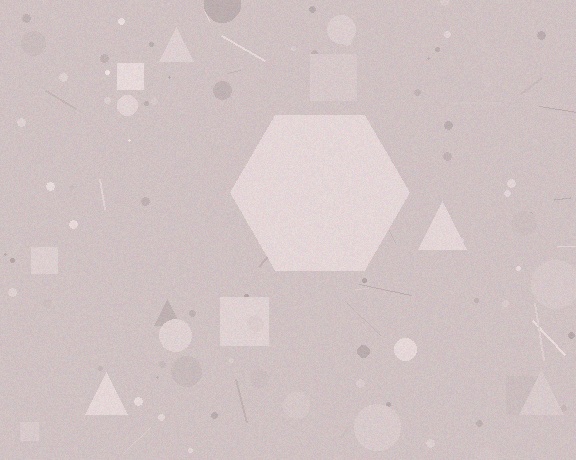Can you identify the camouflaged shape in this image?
The camouflaged shape is a hexagon.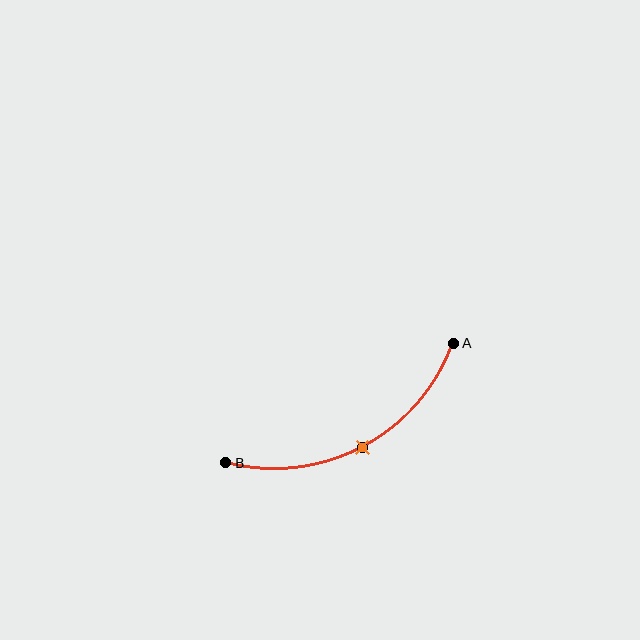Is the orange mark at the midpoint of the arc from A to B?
Yes. The orange mark lies on the arc at equal arc-length from both A and B — it is the arc midpoint.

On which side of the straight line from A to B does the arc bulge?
The arc bulges below the straight line connecting A and B.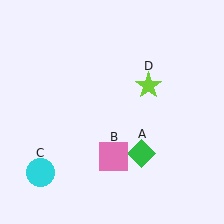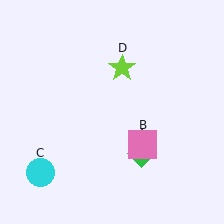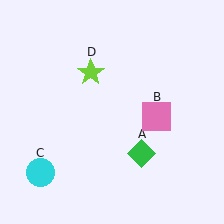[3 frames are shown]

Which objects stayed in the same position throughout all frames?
Green diamond (object A) and cyan circle (object C) remained stationary.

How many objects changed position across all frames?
2 objects changed position: pink square (object B), lime star (object D).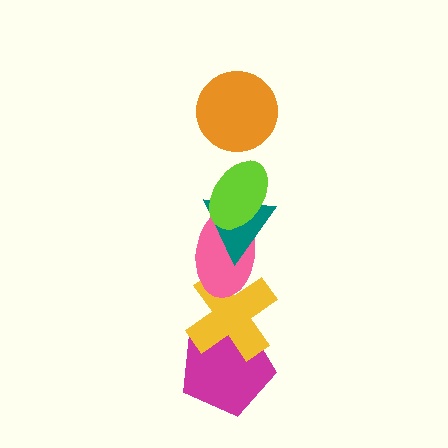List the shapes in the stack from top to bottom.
From top to bottom: the orange circle, the lime ellipse, the teal triangle, the pink ellipse, the yellow cross, the magenta pentagon.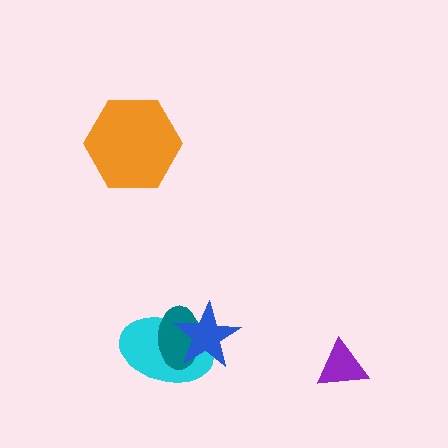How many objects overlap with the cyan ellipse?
2 objects overlap with the cyan ellipse.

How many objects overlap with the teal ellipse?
2 objects overlap with the teal ellipse.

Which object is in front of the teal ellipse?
The blue star is in front of the teal ellipse.